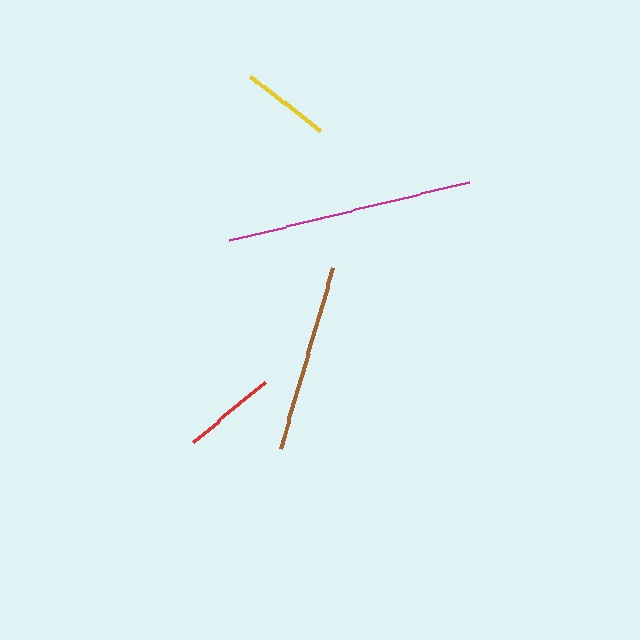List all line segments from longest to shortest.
From longest to shortest: magenta, brown, red, yellow.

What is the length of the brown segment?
The brown segment is approximately 188 pixels long.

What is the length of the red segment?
The red segment is approximately 94 pixels long.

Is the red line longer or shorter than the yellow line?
The red line is longer than the yellow line.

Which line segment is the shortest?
The yellow line is the shortest at approximately 88 pixels.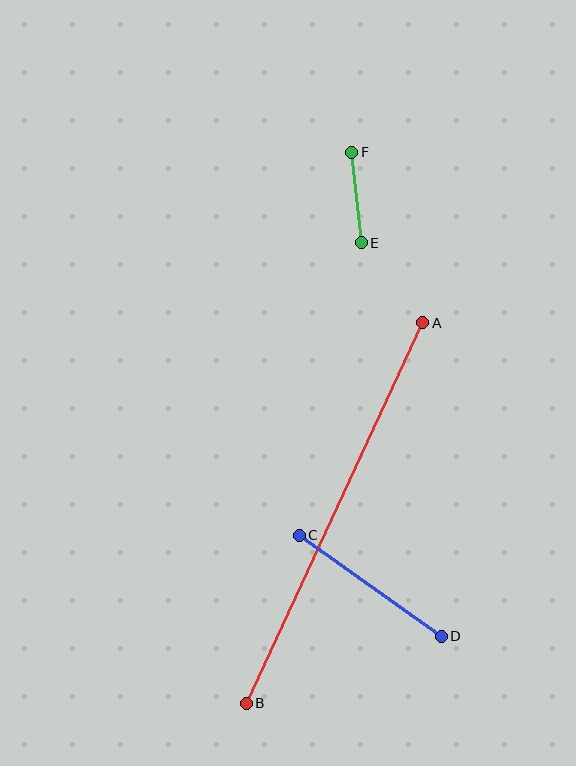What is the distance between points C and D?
The distance is approximately 174 pixels.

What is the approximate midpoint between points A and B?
The midpoint is at approximately (334, 513) pixels.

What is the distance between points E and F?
The distance is approximately 91 pixels.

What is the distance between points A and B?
The distance is approximately 419 pixels.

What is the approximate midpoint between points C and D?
The midpoint is at approximately (370, 586) pixels.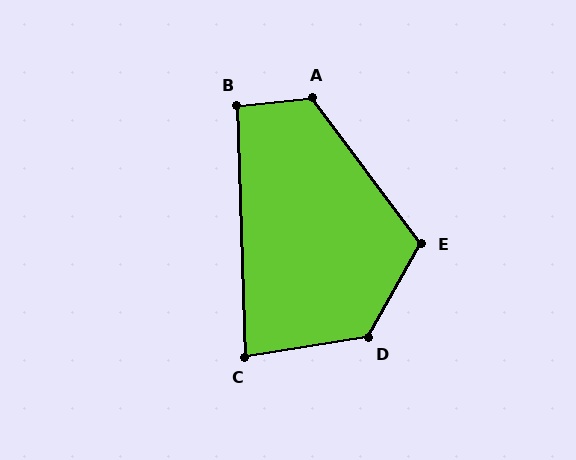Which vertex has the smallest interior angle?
C, at approximately 83 degrees.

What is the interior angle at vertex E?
Approximately 114 degrees (obtuse).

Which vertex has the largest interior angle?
D, at approximately 128 degrees.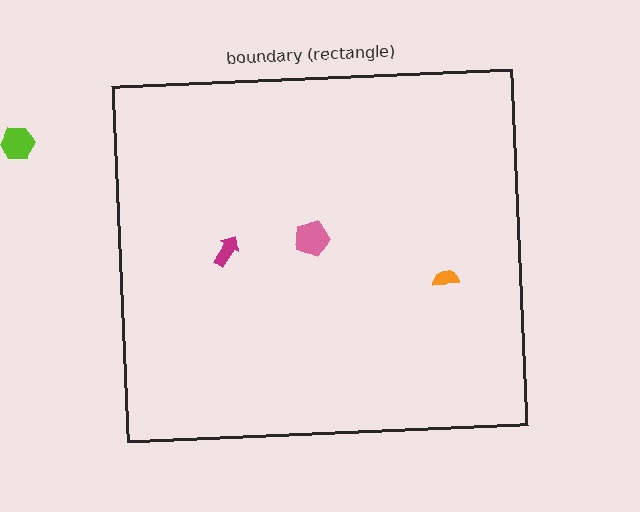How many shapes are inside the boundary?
3 inside, 1 outside.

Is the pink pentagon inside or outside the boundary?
Inside.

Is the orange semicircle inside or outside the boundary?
Inside.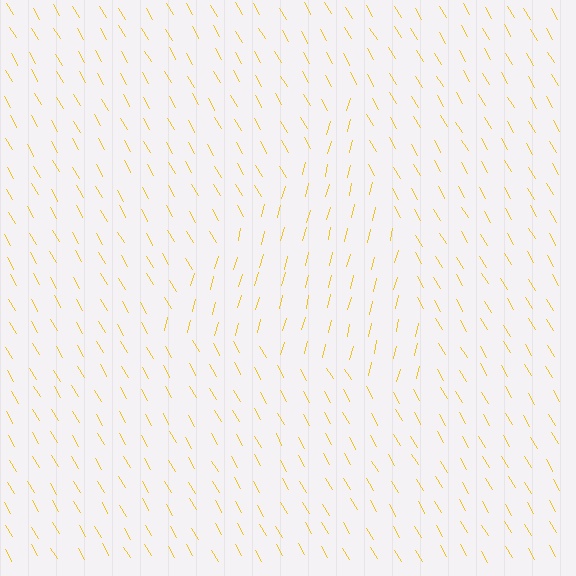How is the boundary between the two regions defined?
The boundary is defined purely by a change in line orientation (approximately 45 degrees difference). All lines are the same color and thickness.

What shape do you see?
I see a triangle.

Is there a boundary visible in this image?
Yes, there is a texture boundary formed by a change in line orientation.